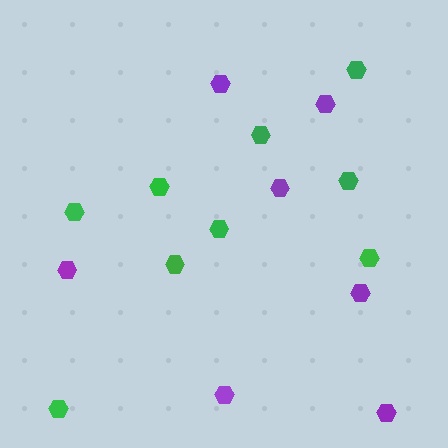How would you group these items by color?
There are 2 groups: one group of green hexagons (9) and one group of purple hexagons (7).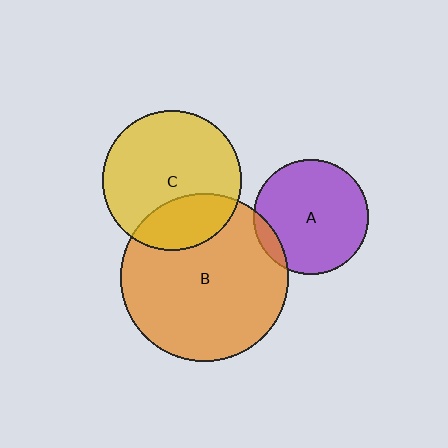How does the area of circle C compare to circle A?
Approximately 1.5 times.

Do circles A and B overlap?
Yes.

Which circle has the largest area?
Circle B (orange).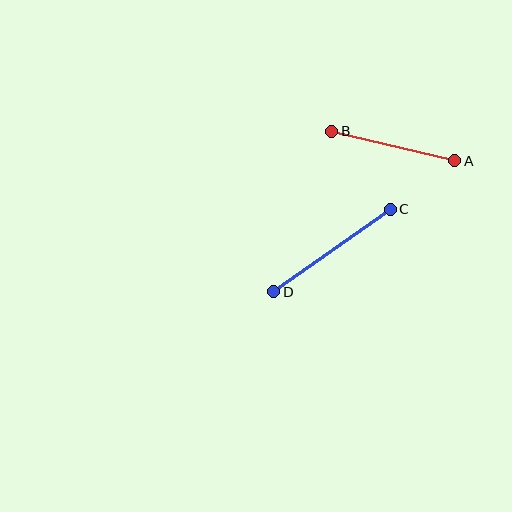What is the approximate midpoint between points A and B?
The midpoint is at approximately (393, 146) pixels.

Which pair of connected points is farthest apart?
Points C and D are farthest apart.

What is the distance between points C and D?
The distance is approximately 143 pixels.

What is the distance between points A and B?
The distance is approximately 127 pixels.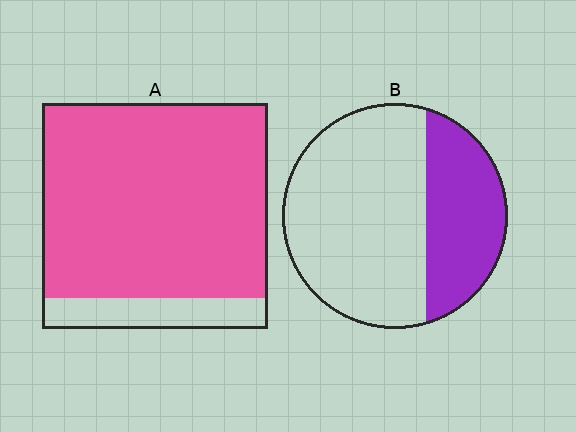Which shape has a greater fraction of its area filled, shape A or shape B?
Shape A.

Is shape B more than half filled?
No.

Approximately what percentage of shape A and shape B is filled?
A is approximately 85% and B is approximately 35%.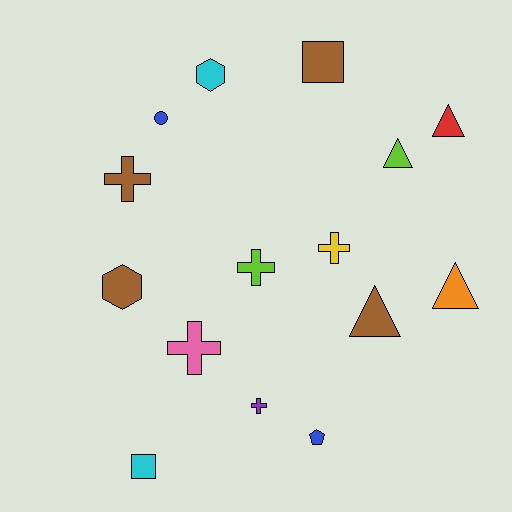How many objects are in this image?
There are 15 objects.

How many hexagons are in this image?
There are 2 hexagons.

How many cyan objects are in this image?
There are 2 cyan objects.